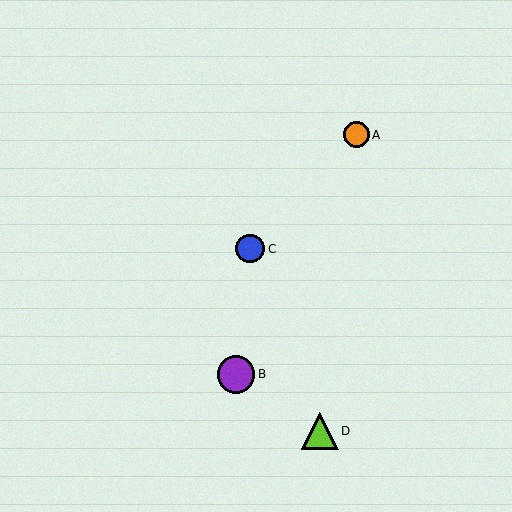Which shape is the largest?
The purple circle (labeled B) is the largest.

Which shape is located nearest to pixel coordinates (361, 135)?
The orange circle (labeled A) at (356, 135) is nearest to that location.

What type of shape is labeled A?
Shape A is an orange circle.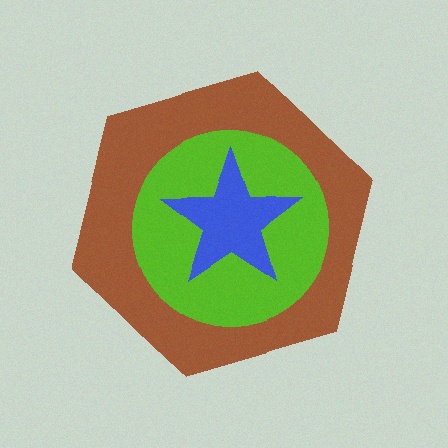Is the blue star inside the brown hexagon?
Yes.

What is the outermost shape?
The brown hexagon.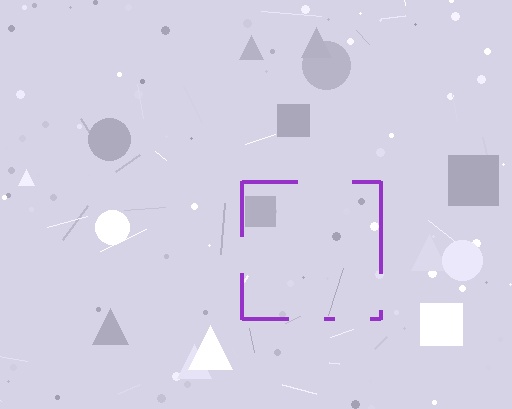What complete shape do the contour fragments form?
The contour fragments form a square.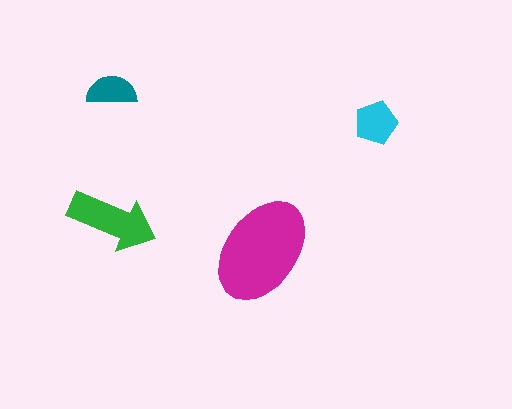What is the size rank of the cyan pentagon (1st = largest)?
3rd.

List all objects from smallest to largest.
The teal semicircle, the cyan pentagon, the green arrow, the magenta ellipse.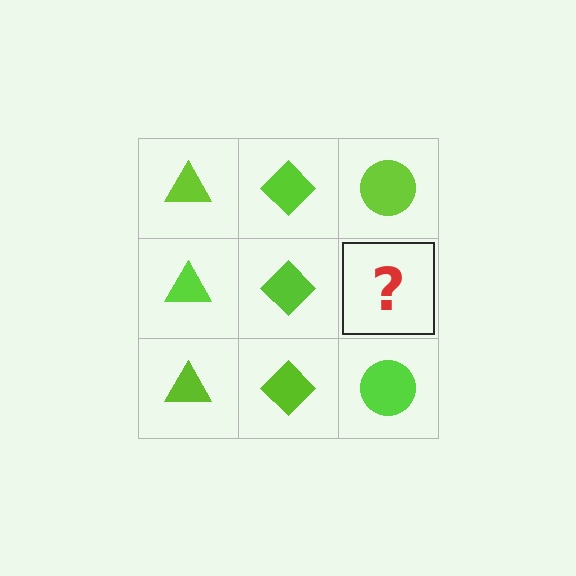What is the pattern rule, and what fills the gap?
The rule is that each column has a consistent shape. The gap should be filled with a lime circle.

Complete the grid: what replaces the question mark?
The question mark should be replaced with a lime circle.